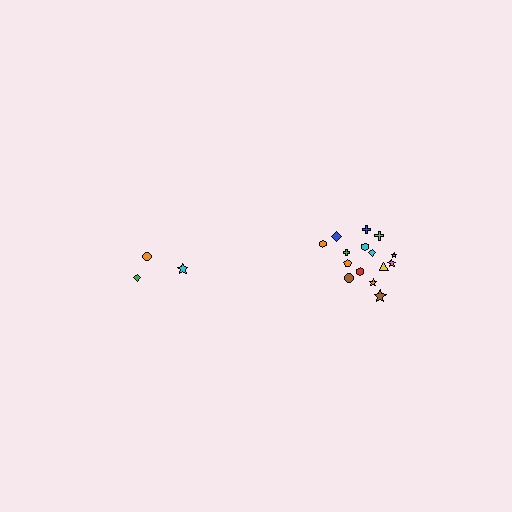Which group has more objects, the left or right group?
The right group.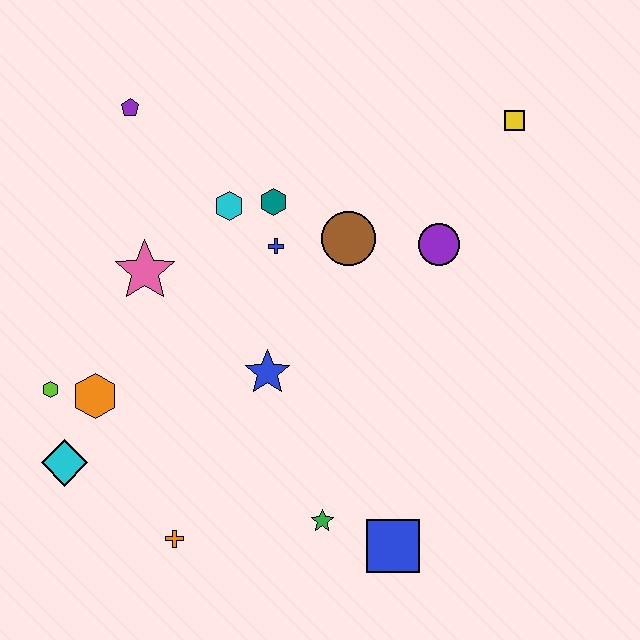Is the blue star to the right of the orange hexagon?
Yes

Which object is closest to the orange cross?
The cyan diamond is closest to the orange cross.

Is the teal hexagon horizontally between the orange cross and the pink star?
No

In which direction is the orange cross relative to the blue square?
The orange cross is to the left of the blue square.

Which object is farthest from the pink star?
The yellow square is farthest from the pink star.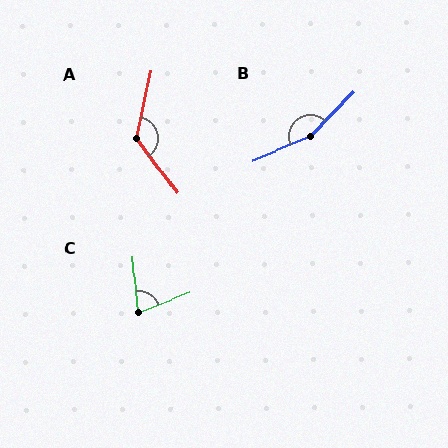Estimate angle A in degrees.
Approximately 133 degrees.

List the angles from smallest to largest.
C (74°), A (133°), B (157°).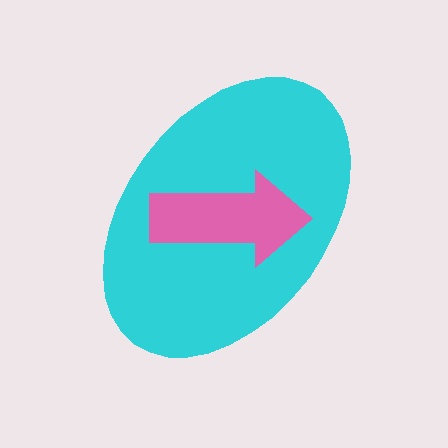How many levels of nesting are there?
2.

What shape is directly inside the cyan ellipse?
The pink arrow.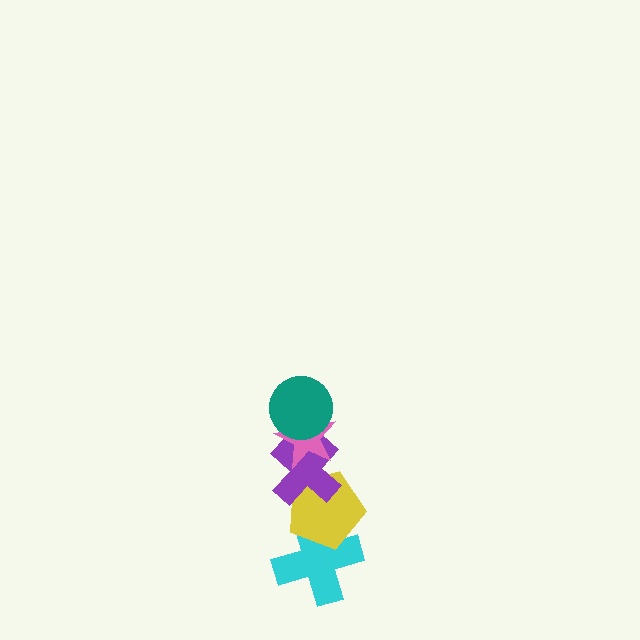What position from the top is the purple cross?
The purple cross is 3rd from the top.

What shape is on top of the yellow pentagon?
The purple cross is on top of the yellow pentagon.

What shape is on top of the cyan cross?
The yellow pentagon is on top of the cyan cross.